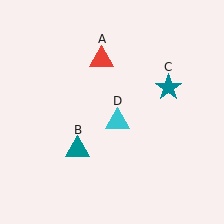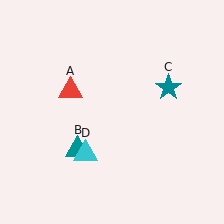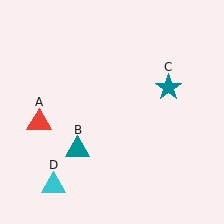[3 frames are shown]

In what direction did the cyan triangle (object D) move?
The cyan triangle (object D) moved down and to the left.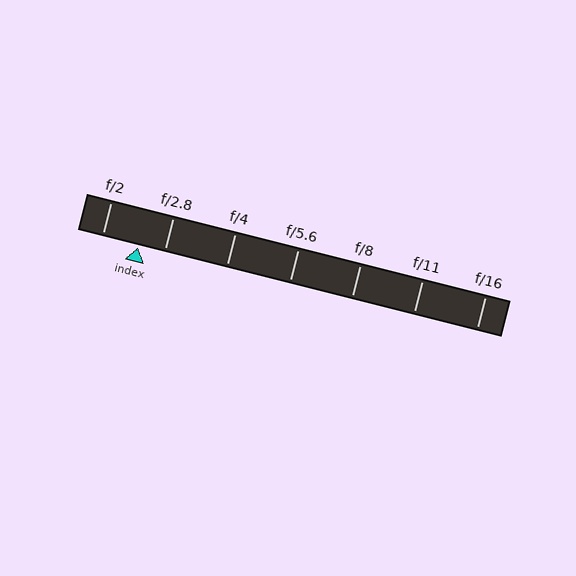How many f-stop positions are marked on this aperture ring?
There are 7 f-stop positions marked.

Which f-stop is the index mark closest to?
The index mark is closest to f/2.8.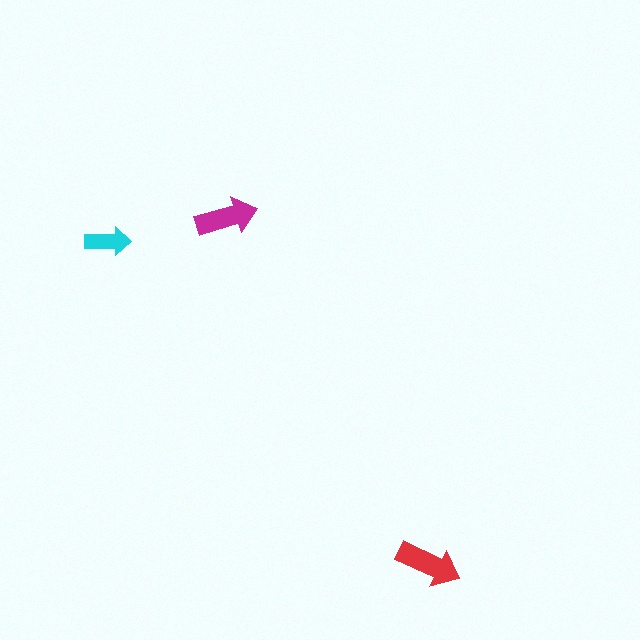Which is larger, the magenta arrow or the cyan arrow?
The magenta one.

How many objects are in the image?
There are 3 objects in the image.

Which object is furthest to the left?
The cyan arrow is leftmost.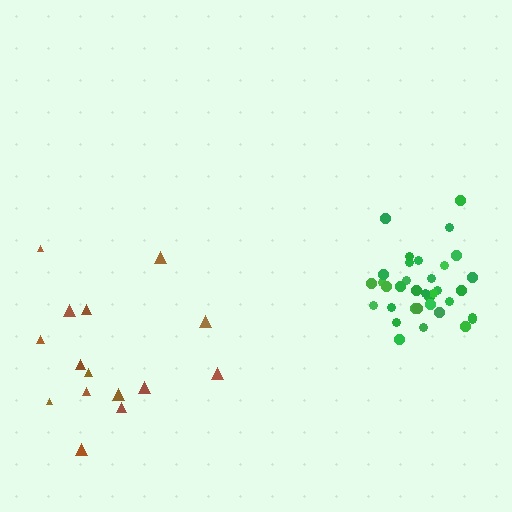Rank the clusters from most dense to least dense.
green, brown.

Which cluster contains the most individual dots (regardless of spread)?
Green (35).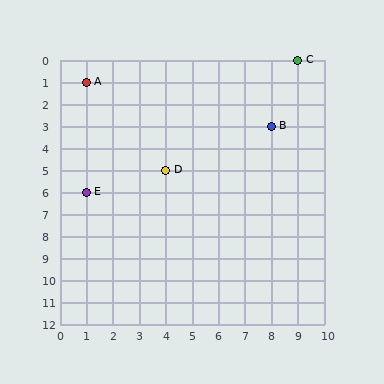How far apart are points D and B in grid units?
Points D and B are 4 columns and 2 rows apart (about 4.5 grid units diagonally).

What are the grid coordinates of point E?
Point E is at grid coordinates (1, 6).